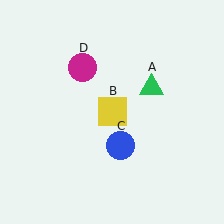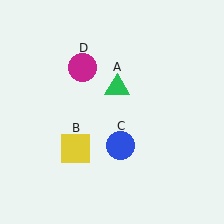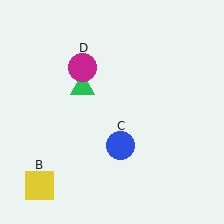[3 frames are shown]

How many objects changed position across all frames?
2 objects changed position: green triangle (object A), yellow square (object B).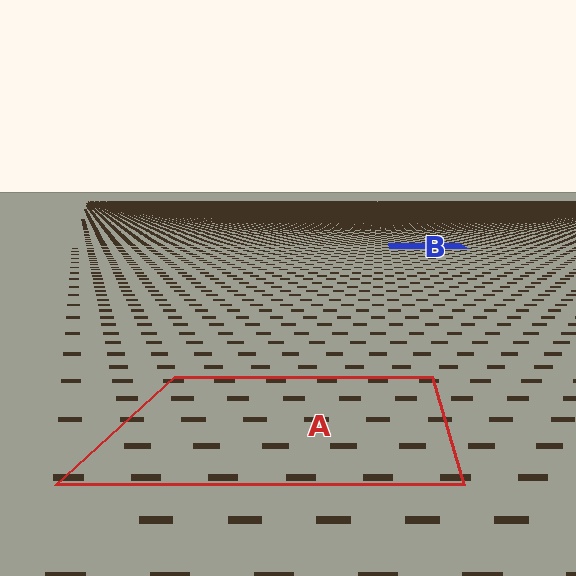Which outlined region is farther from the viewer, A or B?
Region B is farther from the viewer — the texture elements inside it appear smaller and more densely packed.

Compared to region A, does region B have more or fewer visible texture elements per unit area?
Region B has more texture elements per unit area — they are packed more densely because it is farther away.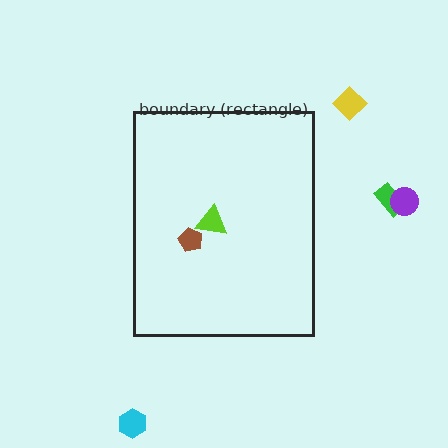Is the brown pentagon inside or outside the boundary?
Inside.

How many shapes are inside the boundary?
2 inside, 4 outside.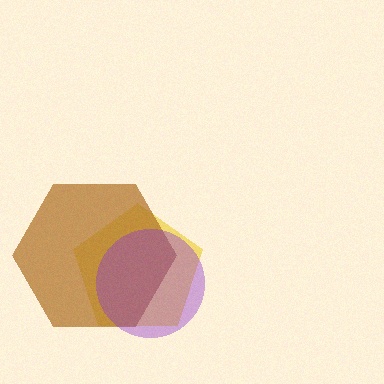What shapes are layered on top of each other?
The layered shapes are: a yellow pentagon, a brown hexagon, a purple circle.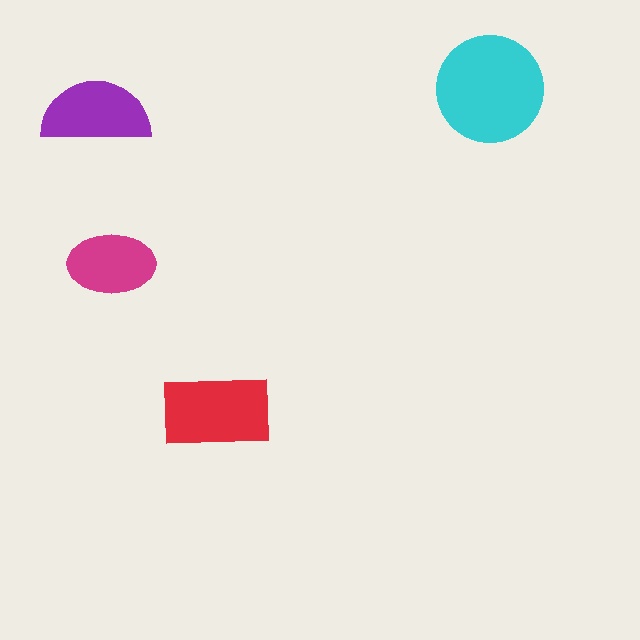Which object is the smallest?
The magenta ellipse.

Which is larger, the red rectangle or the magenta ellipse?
The red rectangle.